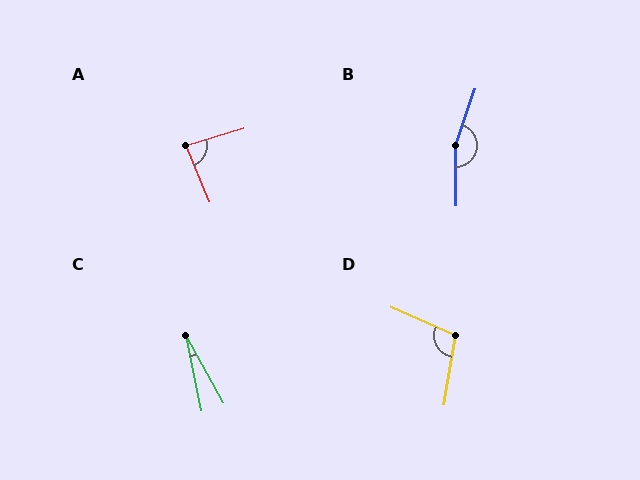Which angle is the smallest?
C, at approximately 18 degrees.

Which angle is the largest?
B, at approximately 161 degrees.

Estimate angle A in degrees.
Approximately 84 degrees.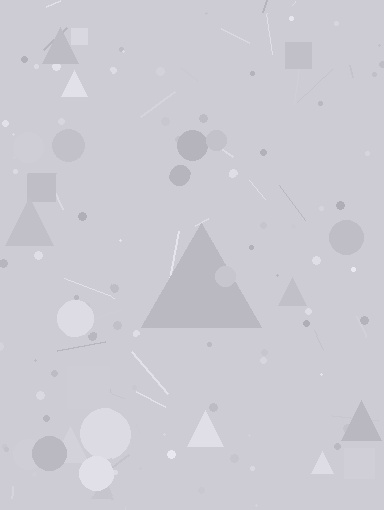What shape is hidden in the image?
A triangle is hidden in the image.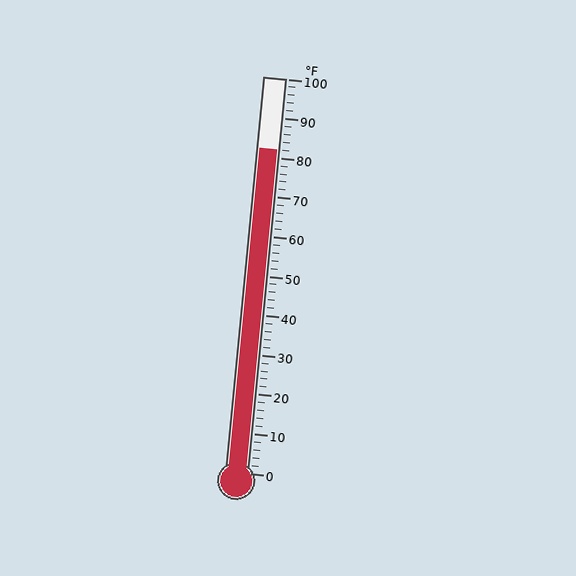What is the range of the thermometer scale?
The thermometer scale ranges from 0°F to 100°F.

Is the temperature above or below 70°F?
The temperature is above 70°F.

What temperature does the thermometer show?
The thermometer shows approximately 82°F.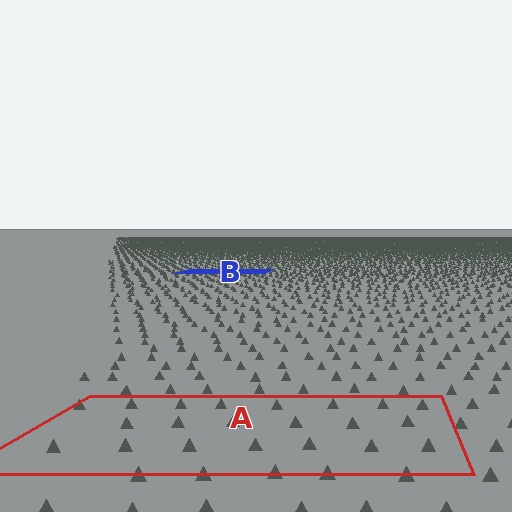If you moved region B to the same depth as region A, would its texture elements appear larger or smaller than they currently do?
They would appear larger. At a closer depth, the same texture elements are projected at a bigger on-screen size.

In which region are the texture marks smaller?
The texture marks are smaller in region B, because it is farther away.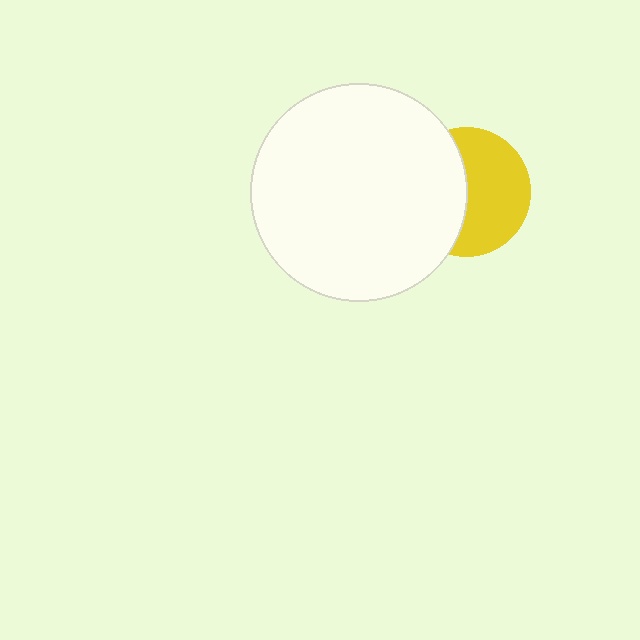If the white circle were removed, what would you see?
You would see the complete yellow circle.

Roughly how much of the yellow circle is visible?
About half of it is visible (roughly 55%).